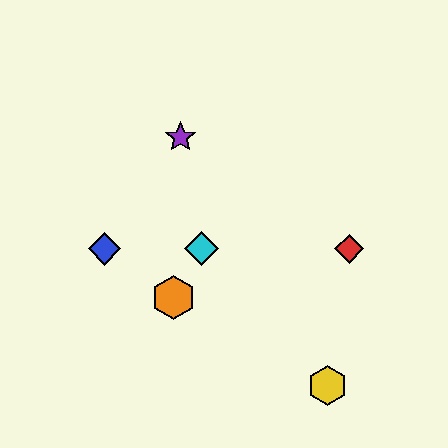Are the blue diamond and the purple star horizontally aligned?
No, the blue diamond is at y≈249 and the purple star is at y≈137.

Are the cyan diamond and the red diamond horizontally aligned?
Yes, both are at y≈249.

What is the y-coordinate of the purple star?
The purple star is at y≈137.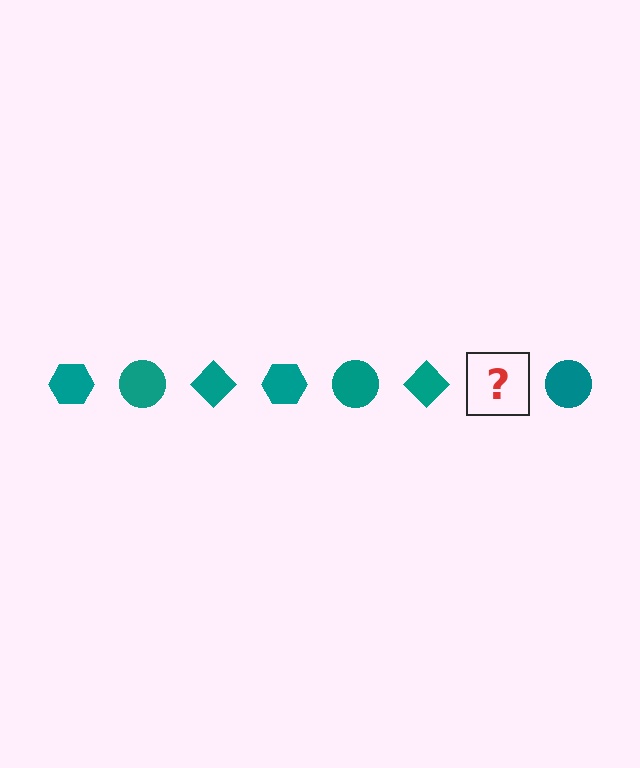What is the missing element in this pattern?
The missing element is a teal hexagon.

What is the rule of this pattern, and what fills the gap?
The rule is that the pattern cycles through hexagon, circle, diamond shapes in teal. The gap should be filled with a teal hexagon.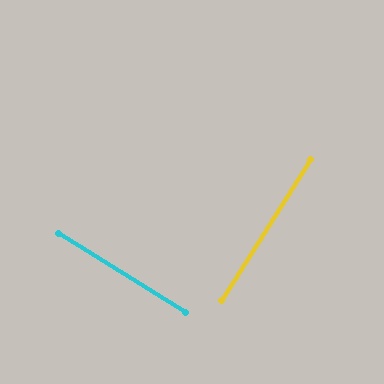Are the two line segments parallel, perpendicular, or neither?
Perpendicular — they meet at approximately 90°.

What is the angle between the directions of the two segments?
Approximately 90 degrees.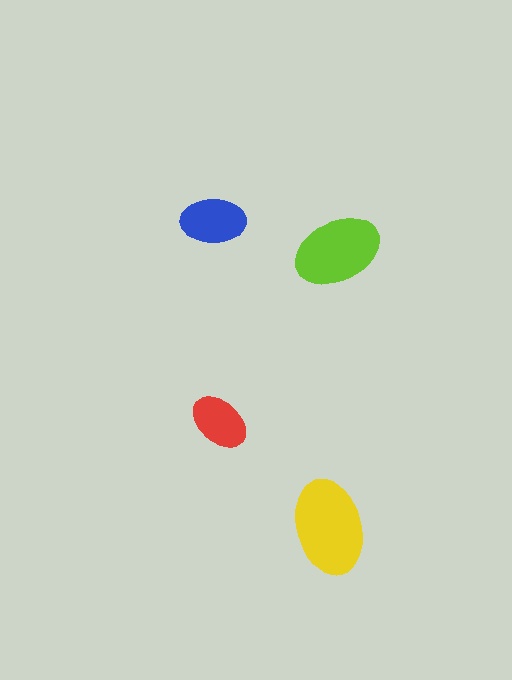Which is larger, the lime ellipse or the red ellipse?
The lime one.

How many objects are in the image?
There are 4 objects in the image.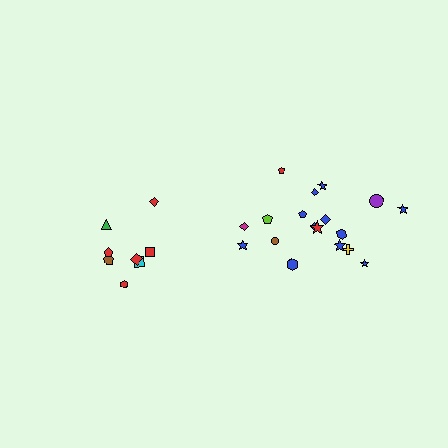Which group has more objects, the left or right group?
The right group.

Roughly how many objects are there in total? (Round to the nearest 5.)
Roughly 25 objects in total.